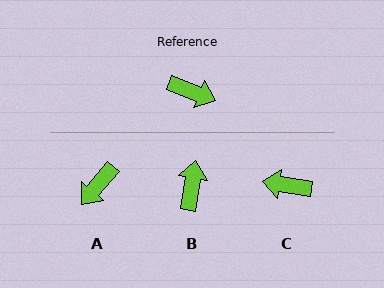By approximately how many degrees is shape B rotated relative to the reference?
Approximately 102 degrees counter-clockwise.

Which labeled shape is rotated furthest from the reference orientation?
C, about 167 degrees away.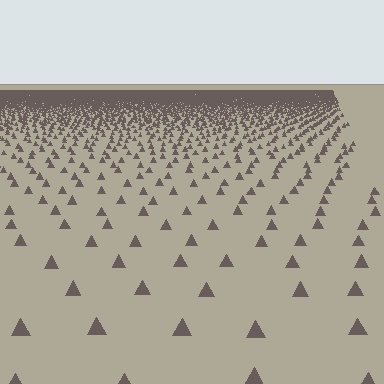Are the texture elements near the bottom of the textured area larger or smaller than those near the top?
Larger. Near the bottom, elements are closer to the viewer and appear at a bigger on-screen size.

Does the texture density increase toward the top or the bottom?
Density increases toward the top.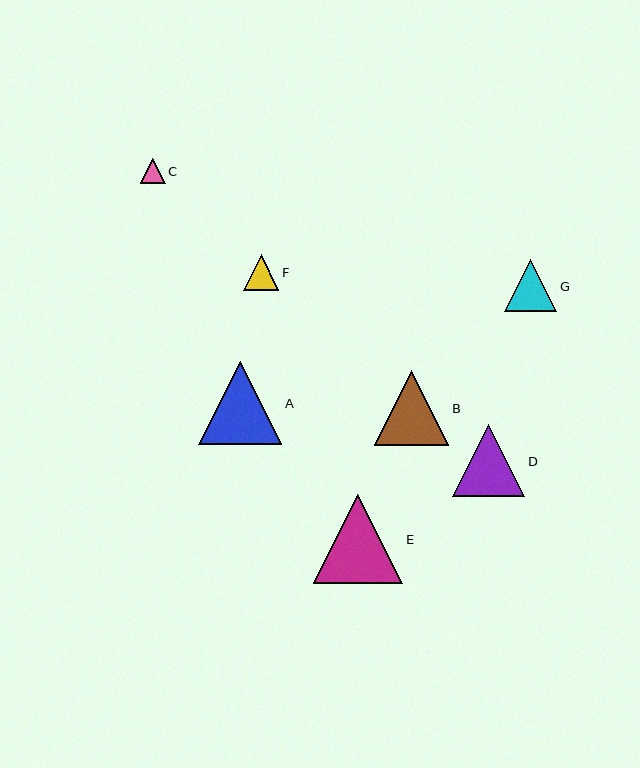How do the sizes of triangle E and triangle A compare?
Triangle E and triangle A are approximately the same size.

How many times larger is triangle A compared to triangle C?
Triangle A is approximately 3.3 times the size of triangle C.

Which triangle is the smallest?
Triangle C is the smallest with a size of approximately 25 pixels.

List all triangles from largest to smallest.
From largest to smallest: E, A, B, D, G, F, C.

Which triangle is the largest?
Triangle E is the largest with a size of approximately 89 pixels.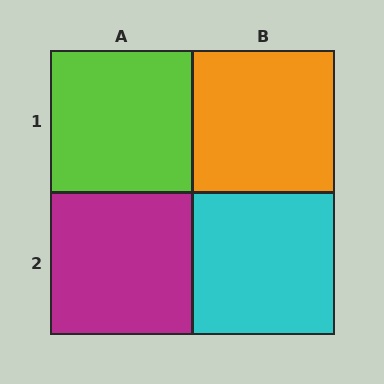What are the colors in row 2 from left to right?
Magenta, cyan.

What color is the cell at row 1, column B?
Orange.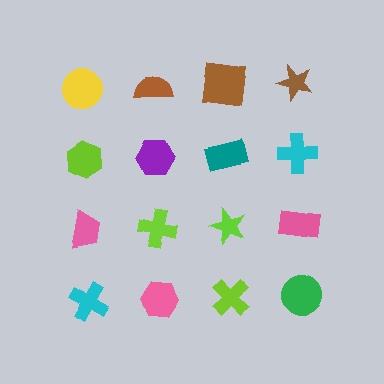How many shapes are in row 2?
4 shapes.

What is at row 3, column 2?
A lime cross.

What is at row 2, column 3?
A teal rectangle.